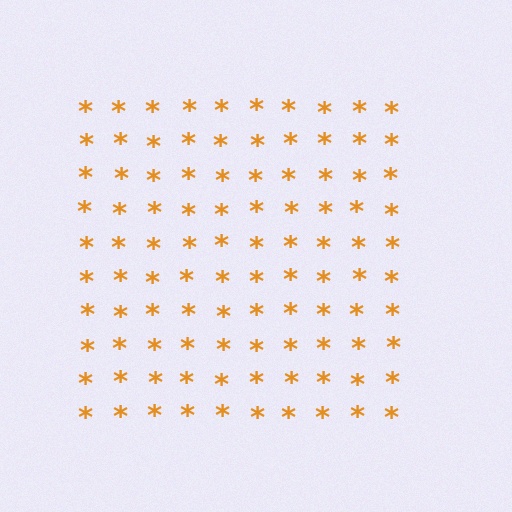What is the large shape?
The large shape is a square.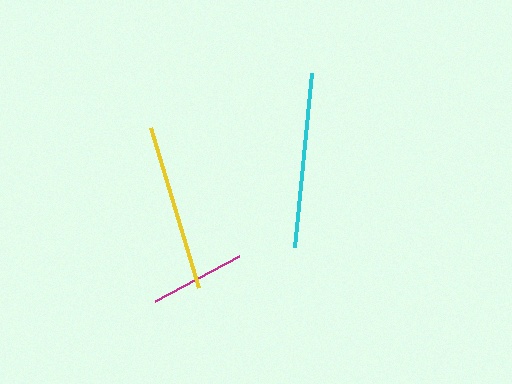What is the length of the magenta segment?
The magenta segment is approximately 95 pixels long.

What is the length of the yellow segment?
The yellow segment is approximately 167 pixels long.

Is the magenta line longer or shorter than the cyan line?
The cyan line is longer than the magenta line.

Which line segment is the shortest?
The magenta line is the shortest at approximately 95 pixels.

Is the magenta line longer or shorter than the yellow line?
The yellow line is longer than the magenta line.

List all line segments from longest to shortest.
From longest to shortest: cyan, yellow, magenta.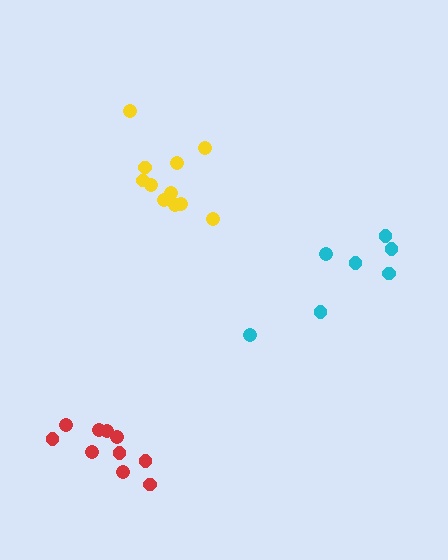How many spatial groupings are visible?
There are 3 spatial groupings.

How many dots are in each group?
Group 1: 11 dots, Group 2: 10 dots, Group 3: 7 dots (28 total).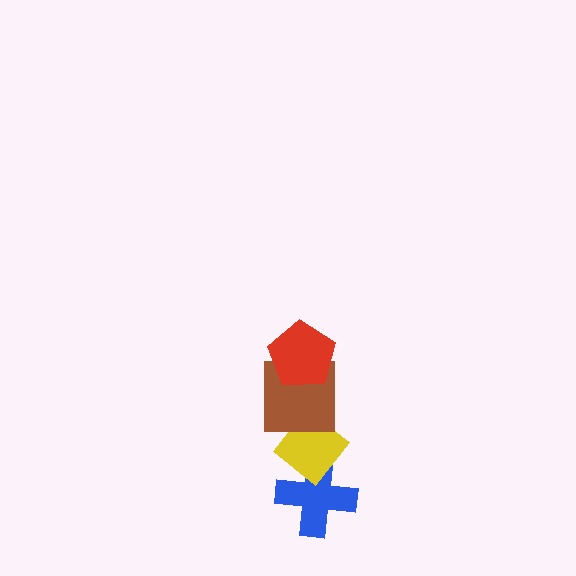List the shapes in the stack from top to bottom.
From top to bottom: the red pentagon, the brown square, the yellow diamond, the blue cross.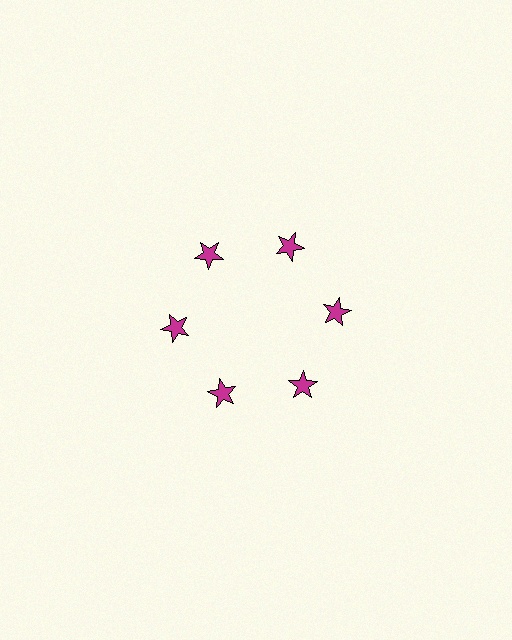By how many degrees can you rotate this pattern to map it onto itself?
The pattern maps onto itself every 60 degrees of rotation.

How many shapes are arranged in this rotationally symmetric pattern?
There are 6 shapes, arranged in 6 groups of 1.